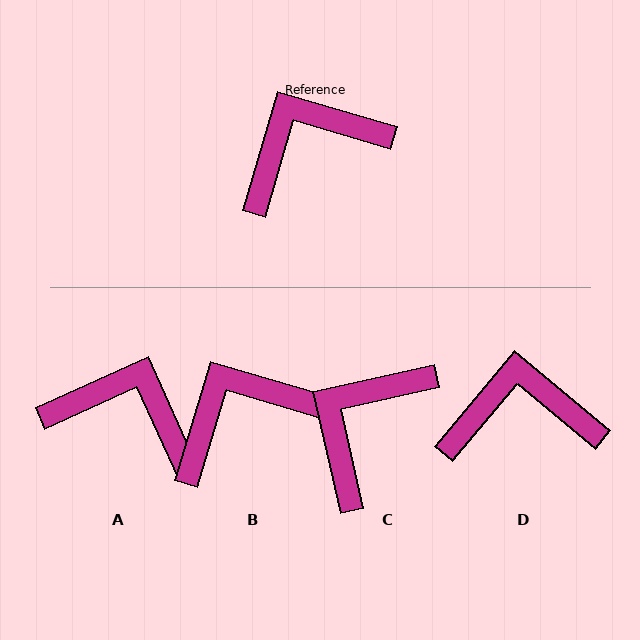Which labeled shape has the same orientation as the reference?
B.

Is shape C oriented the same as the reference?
No, it is off by about 30 degrees.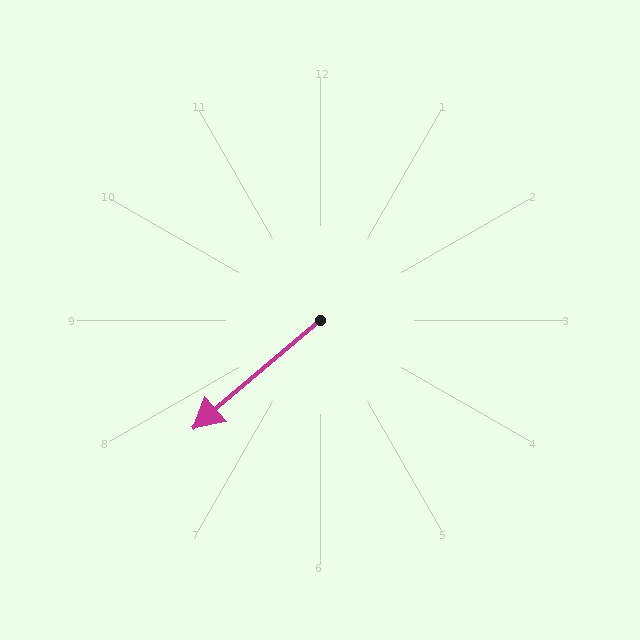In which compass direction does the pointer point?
Southwest.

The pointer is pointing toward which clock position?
Roughly 8 o'clock.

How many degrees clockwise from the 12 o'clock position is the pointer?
Approximately 229 degrees.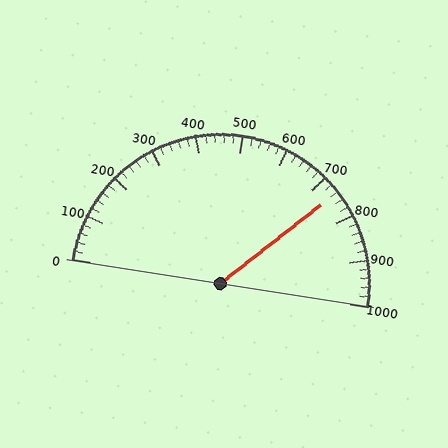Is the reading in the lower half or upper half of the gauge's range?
The reading is in the upper half of the range (0 to 1000).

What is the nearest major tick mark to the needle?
The nearest major tick mark is 700.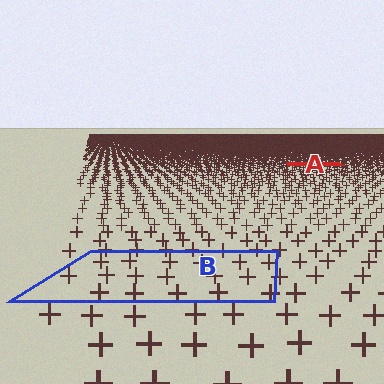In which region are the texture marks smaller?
The texture marks are smaller in region A, because it is farther away.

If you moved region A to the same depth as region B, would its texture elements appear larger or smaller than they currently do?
They would appear larger. At a closer depth, the same texture elements are projected at a bigger on-screen size.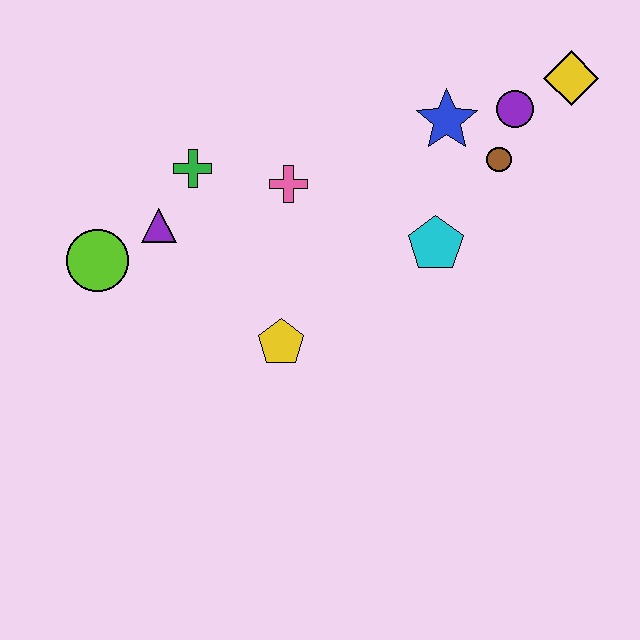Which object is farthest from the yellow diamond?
The lime circle is farthest from the yellow diamond.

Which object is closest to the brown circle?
The purple circle is closest to the brown circle.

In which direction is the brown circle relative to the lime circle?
The brown circle is to the right of the lime circle.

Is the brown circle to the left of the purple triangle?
No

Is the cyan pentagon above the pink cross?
No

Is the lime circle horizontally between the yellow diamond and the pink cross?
No